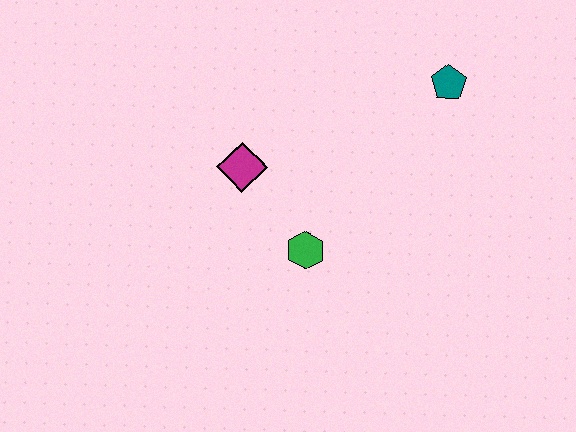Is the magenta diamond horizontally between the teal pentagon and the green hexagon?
No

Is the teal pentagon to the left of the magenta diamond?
No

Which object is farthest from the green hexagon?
The teal pentagon is farthest from the green hexagon.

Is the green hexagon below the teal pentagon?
Yes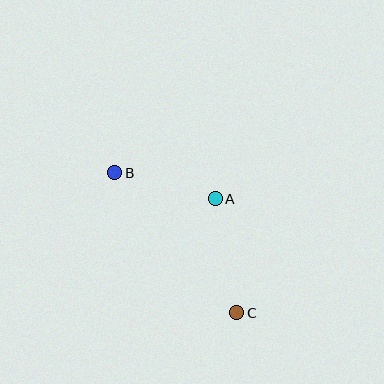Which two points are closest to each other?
Points A and B are closest to each other.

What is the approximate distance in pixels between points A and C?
The distance between A and C is approximately 116 pixels.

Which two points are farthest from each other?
Points B and C are farthest from each other.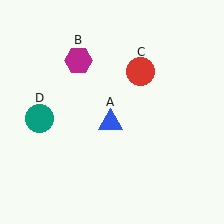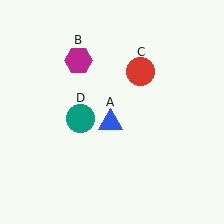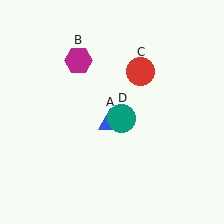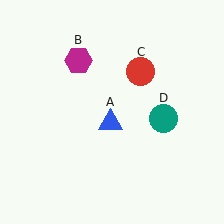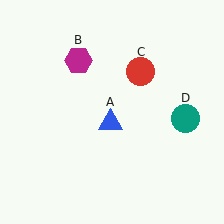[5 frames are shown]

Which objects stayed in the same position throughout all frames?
Blue triangle (object A) and magenta hexagon (object B) and red circle (object C) remained stationary.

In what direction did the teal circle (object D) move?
The teal circle (object D) moved right.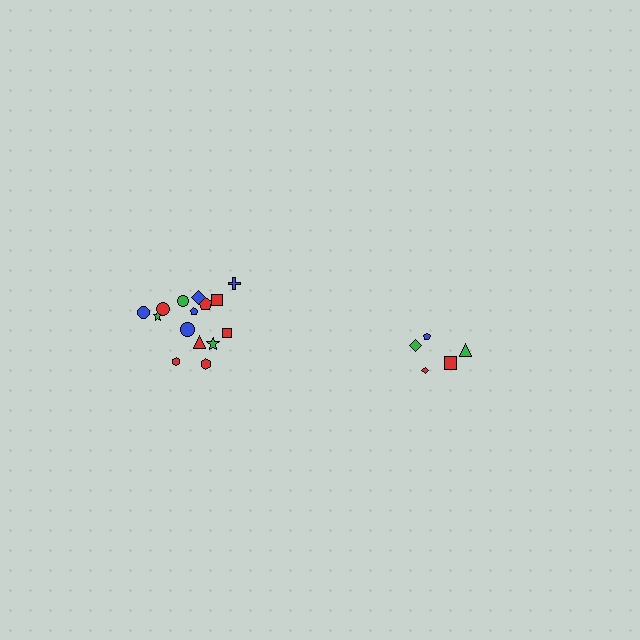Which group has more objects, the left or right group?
The left group.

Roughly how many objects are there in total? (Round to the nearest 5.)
Roughly 20 objects in total.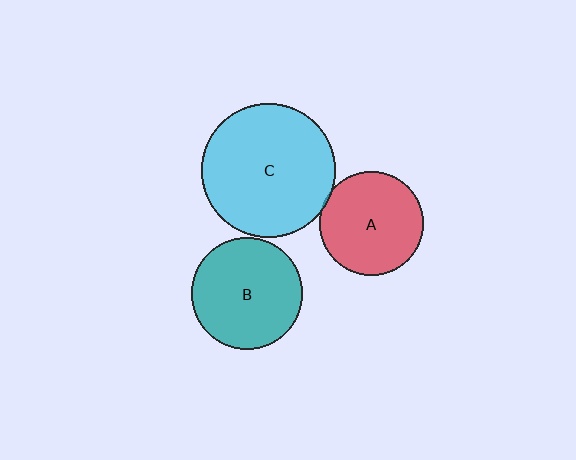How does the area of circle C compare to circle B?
Approximately 1.4 times.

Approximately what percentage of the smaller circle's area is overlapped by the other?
Approximately 5%.